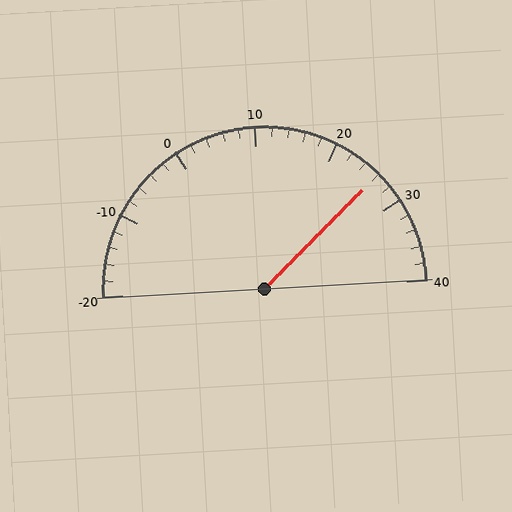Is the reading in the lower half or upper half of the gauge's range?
The reading is in the upper half of the range (-20 to 40).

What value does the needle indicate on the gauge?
The needle indicates approximately 26.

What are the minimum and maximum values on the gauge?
The gauge ranges from -20 to 40.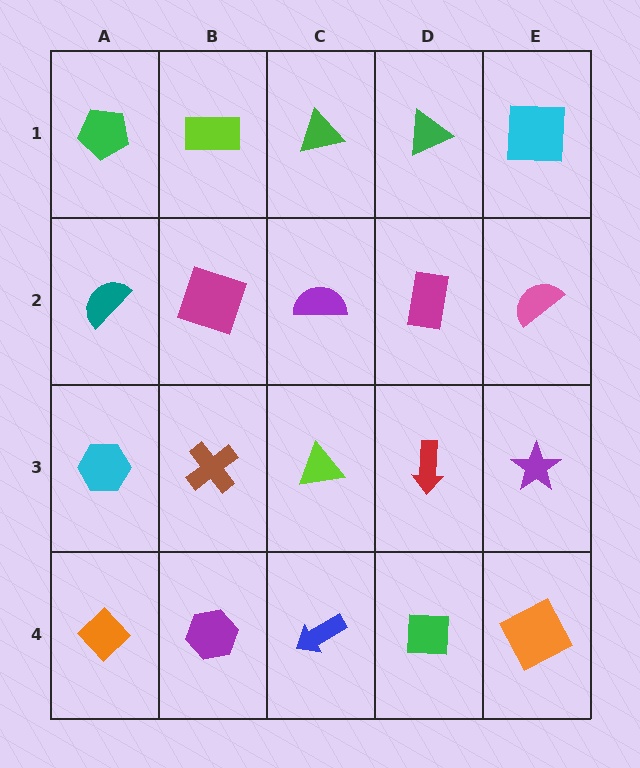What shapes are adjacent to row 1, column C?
A purple semicircle (row 2, column C), a lime rectangle (row 1, column B), a green triangle (row 1, column D).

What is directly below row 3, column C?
A blue arrow.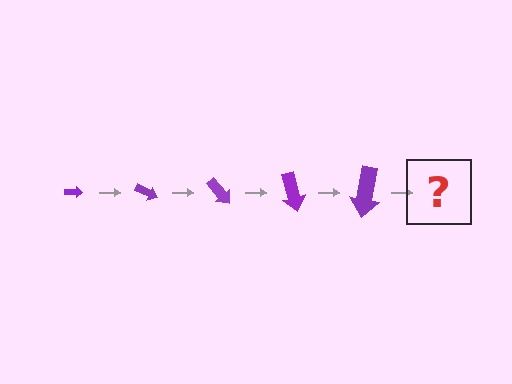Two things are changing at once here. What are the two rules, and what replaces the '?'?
The two rules are that the arrow grows larger each step and it rotates 25 degrees each step. The '?' should be an arrow, larger than the previous one and rotated 125 degrees from the start.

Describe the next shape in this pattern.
It should be an arrow, larger than the previous one and rotated 125 degrees from the start.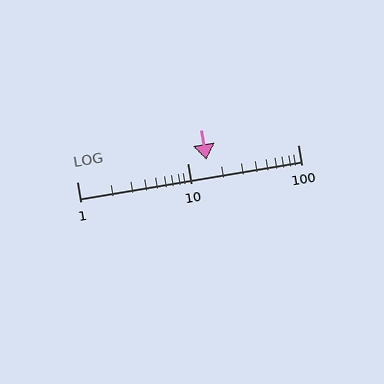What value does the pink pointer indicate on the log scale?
The pointer indicates approximately 15.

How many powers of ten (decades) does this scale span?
The scale spans 2 decades, from 1 to 100.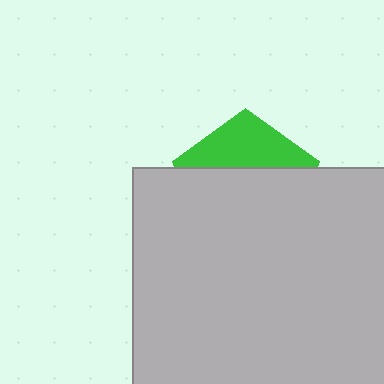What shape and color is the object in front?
The object in front is a light gray rectangle.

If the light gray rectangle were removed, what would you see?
You would see the complete green pentagon.